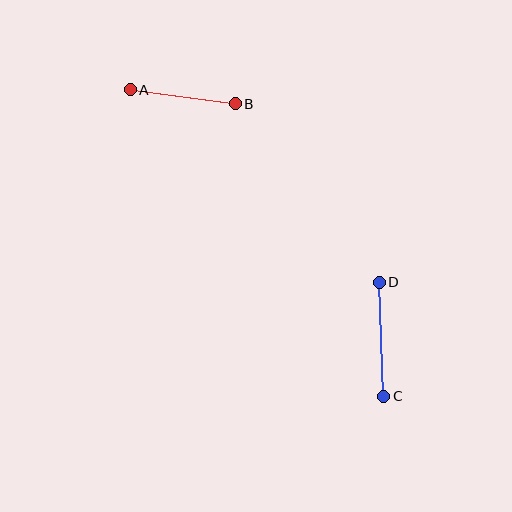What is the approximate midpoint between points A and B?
The midpoint is at approximately (183, 97) pixels.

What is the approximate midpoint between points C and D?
The midpoint is at approximately (382, 339) pixels.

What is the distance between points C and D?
The distance is approximately 114 pixels.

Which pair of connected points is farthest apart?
Points C and D are farthest apart.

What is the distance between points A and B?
The distance is approximately 106 pixels.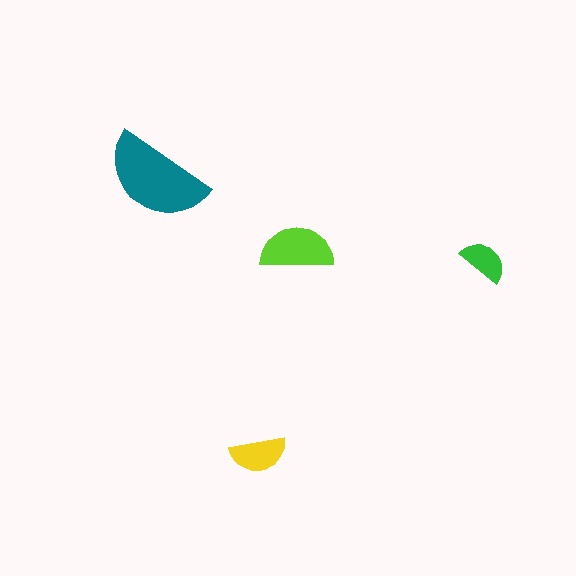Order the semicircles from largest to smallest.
the teal one, the lime one, the yellow one, the green one.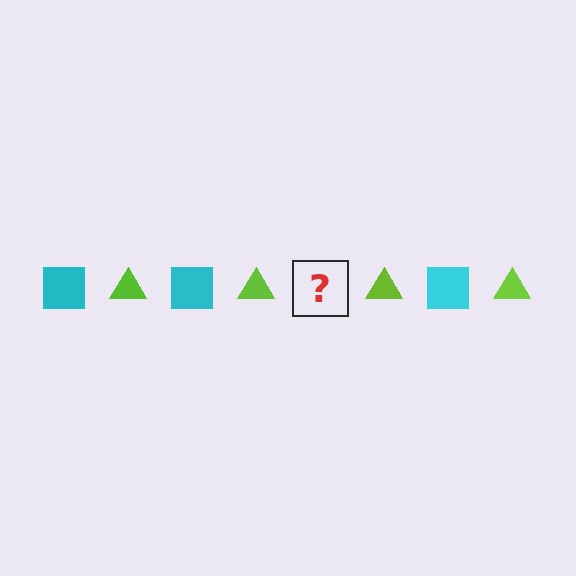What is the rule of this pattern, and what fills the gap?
The rule is that the pattern alternates between cyan square and lime triangle. The gap should be filled with a cyan square.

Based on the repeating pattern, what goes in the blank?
The blank should be a cyan square.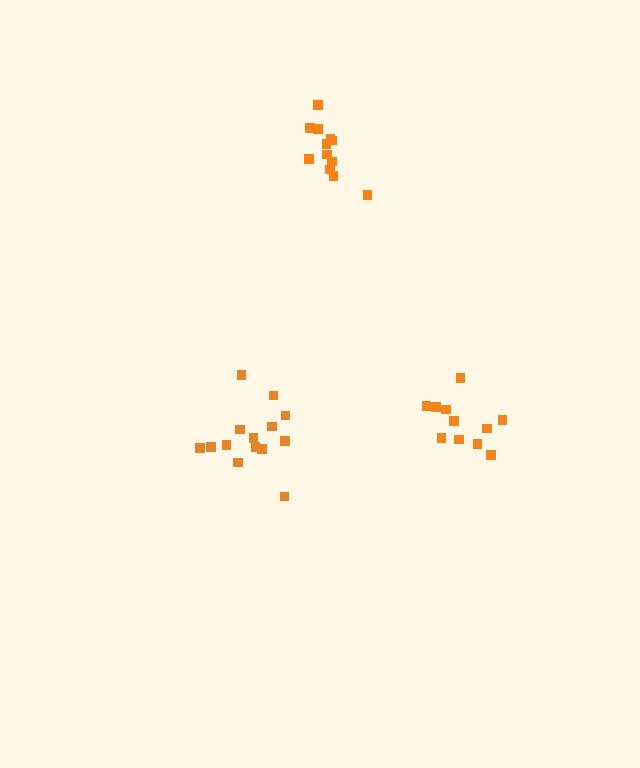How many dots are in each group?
Group 1: 14 dots, Group 2: 12 dots, Group 3: 12 dots (38 total).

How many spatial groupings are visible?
There are 3 spatial groupings.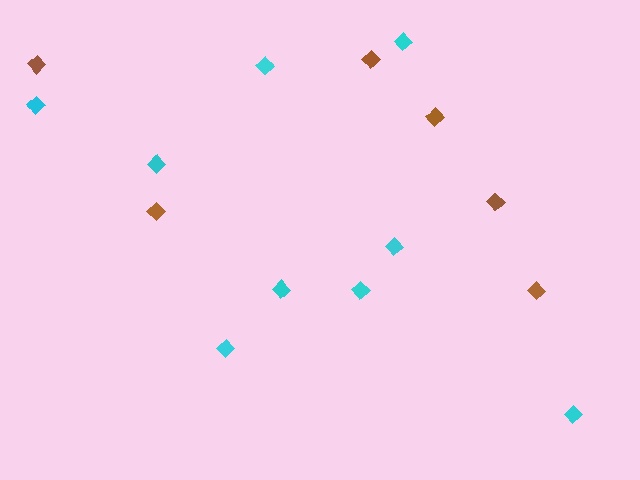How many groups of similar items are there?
There are 2 groups: one group of brown diamonds (6) and one group of cyan diamonds (9).